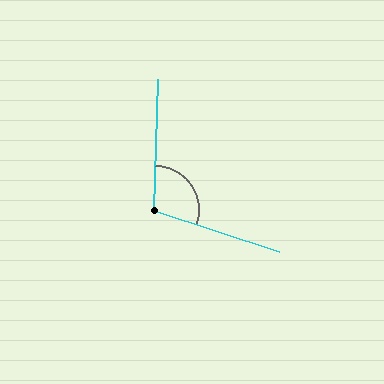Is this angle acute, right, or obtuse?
It is obtuse.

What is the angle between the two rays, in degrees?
Approximately 107 degrees.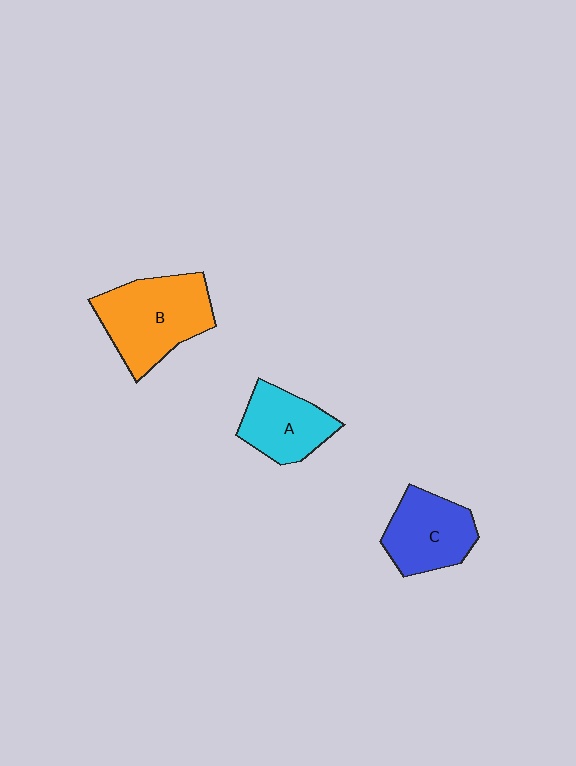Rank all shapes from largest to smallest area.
From largest to smallest: B (orange), C (blue), A (cyan).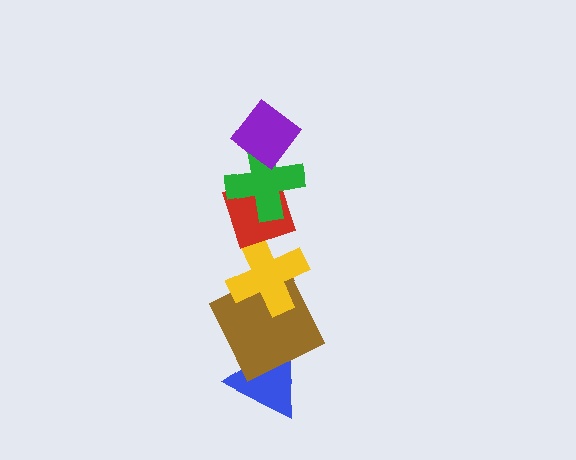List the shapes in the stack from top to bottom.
From top to bottom: the purple diamond, the green cross, the red diamond, the yellow cross, the brown square, the blue triangle.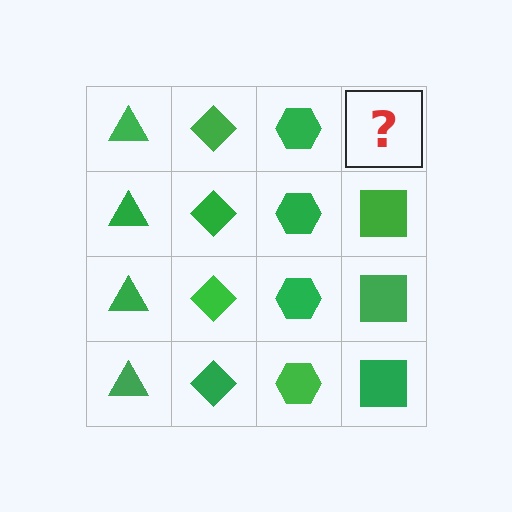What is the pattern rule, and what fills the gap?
The rule is that each column has a consistent shape. The gap should be filled with a green square.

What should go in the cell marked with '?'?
The missing cell should contain a green square.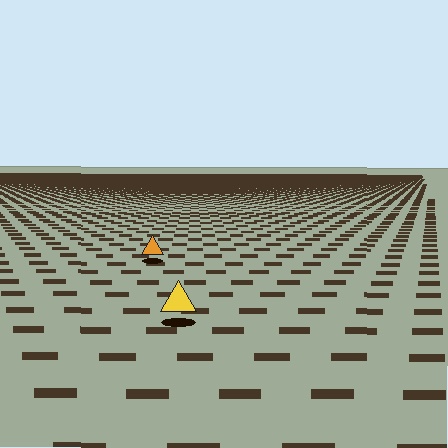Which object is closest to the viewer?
The yellow triangle is closest. The texture marks near it are larger and more spread out.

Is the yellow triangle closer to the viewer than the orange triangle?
Yes. The yellow triangle is closer — you can tell from the texture gradient: the ground texture is coarser near it.